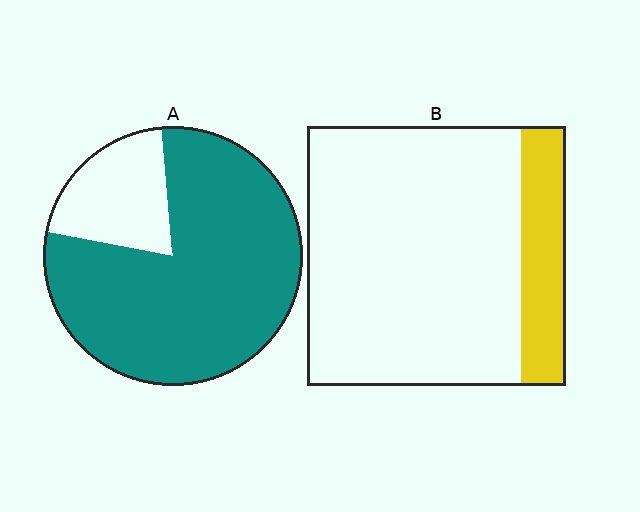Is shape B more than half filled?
No.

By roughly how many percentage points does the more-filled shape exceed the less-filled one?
By roughly 60 percentage points (A over B).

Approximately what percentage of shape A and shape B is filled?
A is approximately 80% and B is approximately 15%.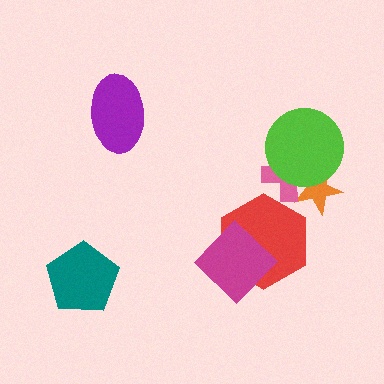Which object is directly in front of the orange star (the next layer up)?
The pink cross is directly in front of the orange star.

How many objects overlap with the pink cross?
2 objects overlap with the pink cross.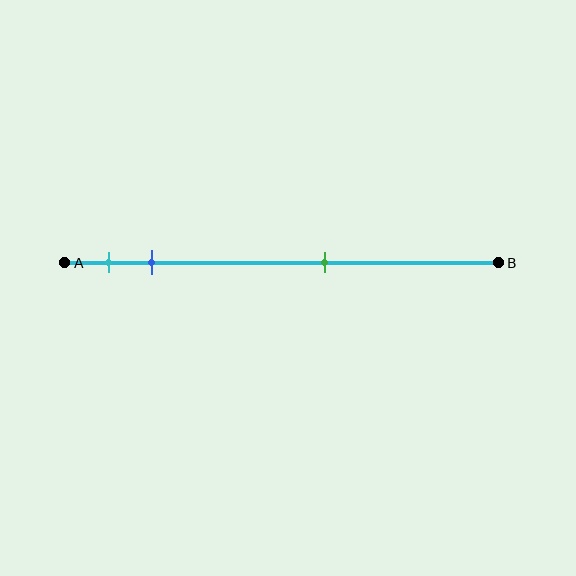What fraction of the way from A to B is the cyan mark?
The cyan mark is approximately 10% (0.1) of the way from A to B.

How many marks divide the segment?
There are 3 marks dividing the segment.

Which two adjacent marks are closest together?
The cyan and blue marks are the closest adjacent pair.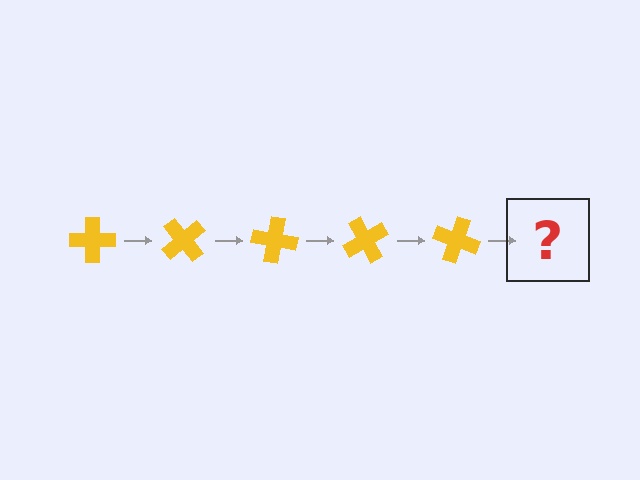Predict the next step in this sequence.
The next step is a yellow cross rotated 250 degrees.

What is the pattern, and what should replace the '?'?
The pattern is that the cross rotates 50 degrees each step. The '?' should be a yellow cross rotated 250 degrees.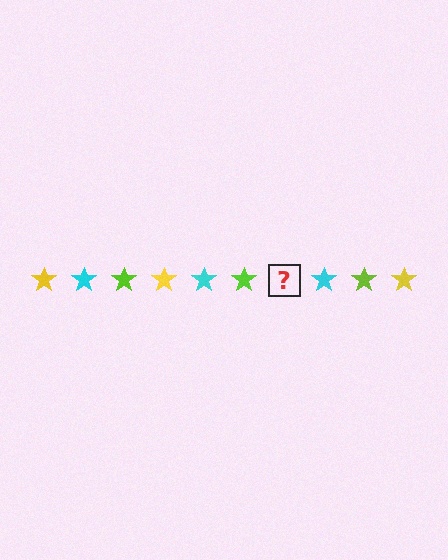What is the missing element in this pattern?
The missing element is a yellow star.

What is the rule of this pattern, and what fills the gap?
The rule is that the pattern cycles through yellow, cyan, lime stars. The gap should be filled with a yellow star.